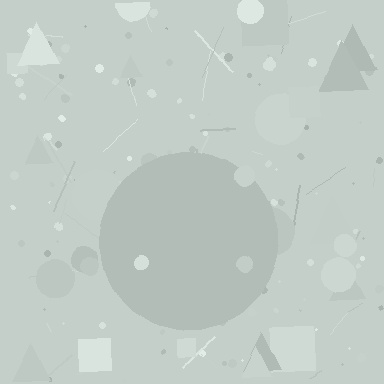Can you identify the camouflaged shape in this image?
The camouflaged shape is a circle.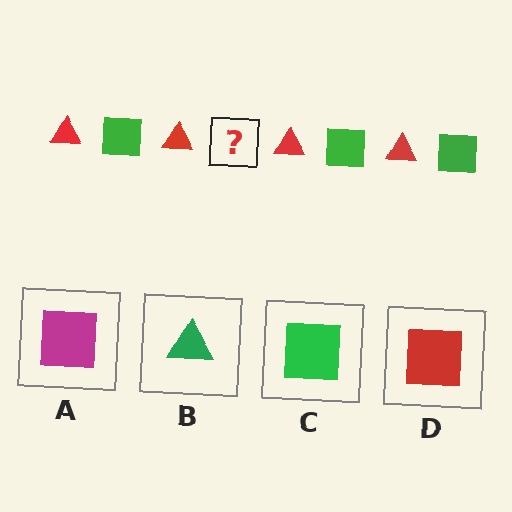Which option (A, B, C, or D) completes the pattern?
C.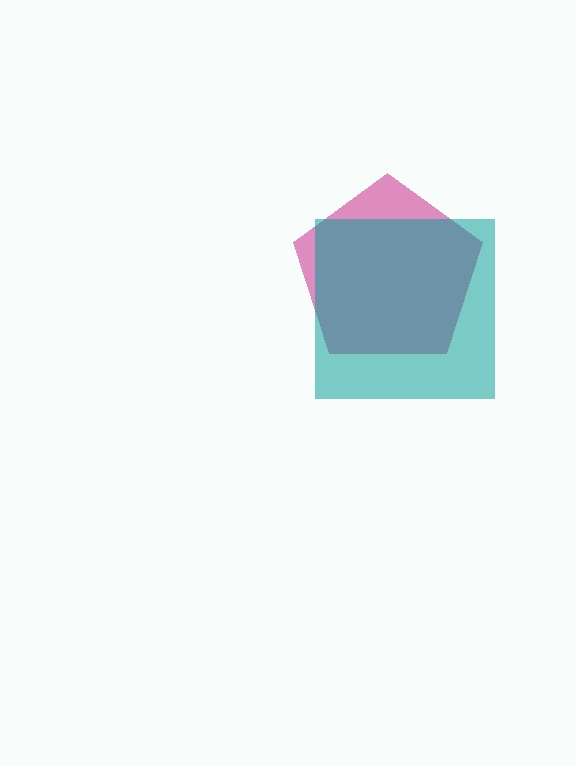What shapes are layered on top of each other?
The layered shapes are: a magenta pentagon, a teal square.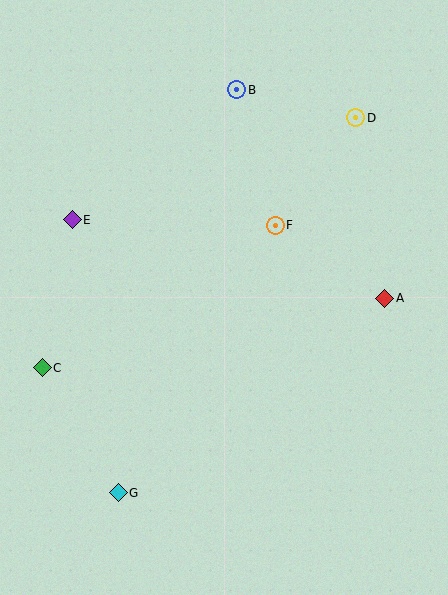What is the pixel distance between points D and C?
The distance between D and C is 401 pixels.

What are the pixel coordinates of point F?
Point F is at (275, 225).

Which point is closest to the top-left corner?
Point E is closest to the top-left corner.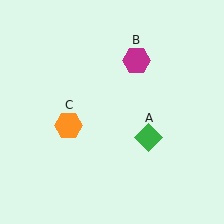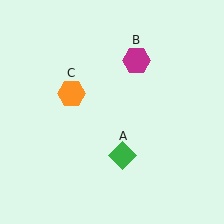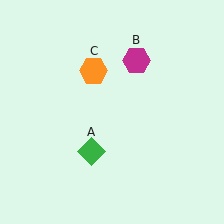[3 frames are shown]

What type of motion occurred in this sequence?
The green diamond (object A), orange hexagon (object C) rotated clockwise around the center of the scene.